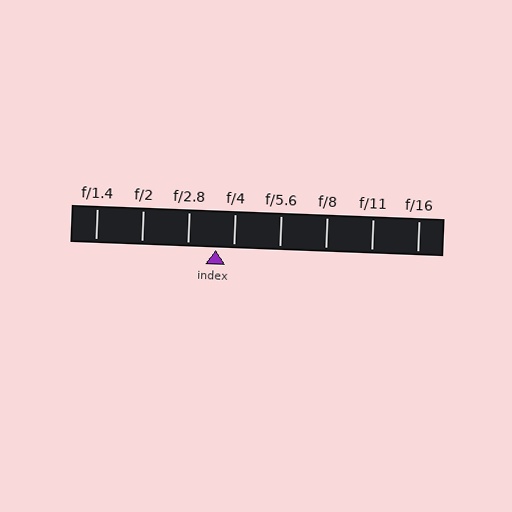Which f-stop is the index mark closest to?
The index mark is closest to f/4.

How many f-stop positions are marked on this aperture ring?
There are 8 f-stop positions marked.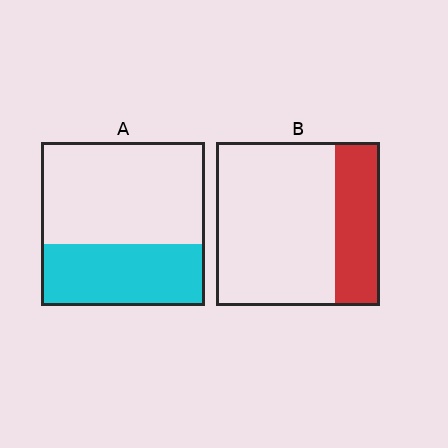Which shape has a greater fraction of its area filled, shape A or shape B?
Shape A.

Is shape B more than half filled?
No.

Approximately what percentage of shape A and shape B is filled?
A is approximately 40% and B is approximately 25%.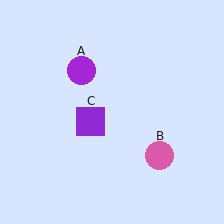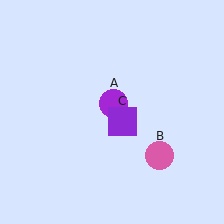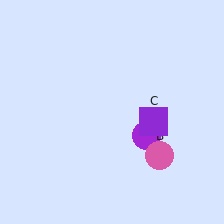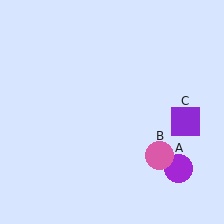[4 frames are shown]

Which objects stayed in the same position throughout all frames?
Pink circle (object B) remained stationary.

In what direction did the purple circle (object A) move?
The purple circle (object A) moved down and to the right.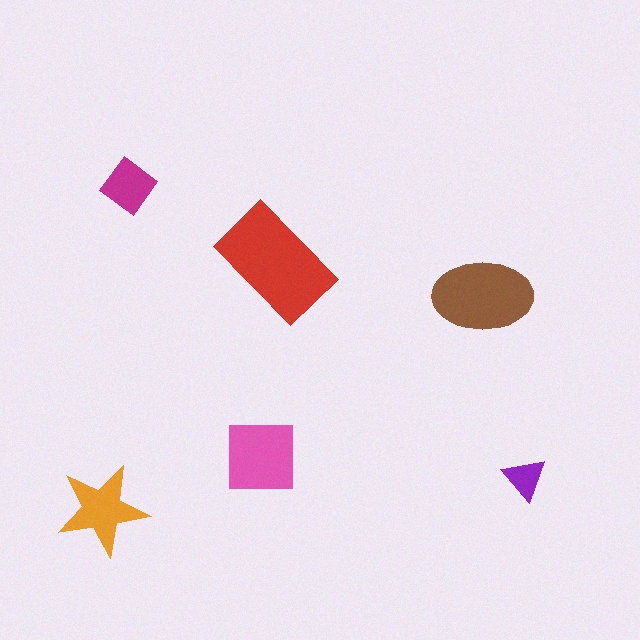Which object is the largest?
The red rectangle.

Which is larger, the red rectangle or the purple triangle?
The red rectangle.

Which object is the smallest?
The purple triangle.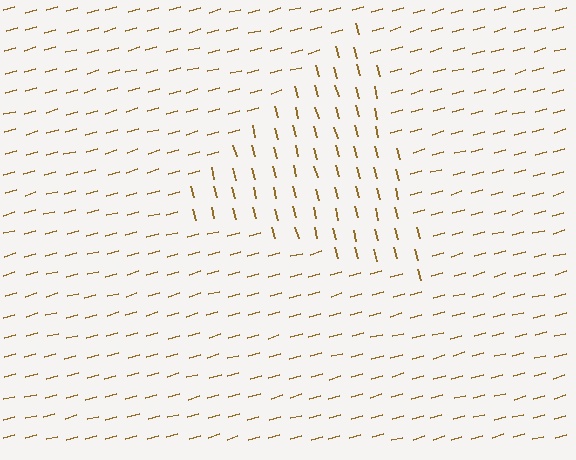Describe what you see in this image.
The image is filled with small brown line segments. A triangle region in the image has lines oriented differently from the surrounding lines, creating a visible texture boundary.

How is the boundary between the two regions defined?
The boundary is defined purely by a change in line orientation (approximately 89 degrees difference). All lines are the same color and thickness.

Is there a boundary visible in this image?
Yes, there is a texture boundary formed by a change in line orientation.